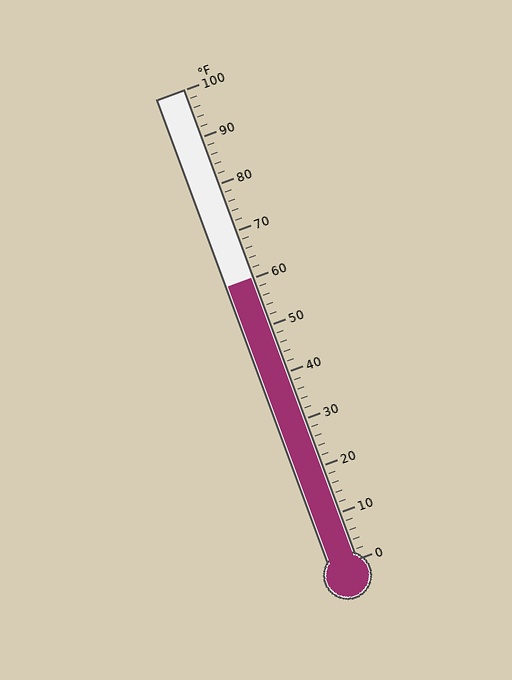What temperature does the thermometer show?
The thermometer shows approximately 60°F.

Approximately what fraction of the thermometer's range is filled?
The thermometer is filled to approximately 60% of its range.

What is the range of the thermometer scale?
The thermometer scale ranges from 0°F to 100°F.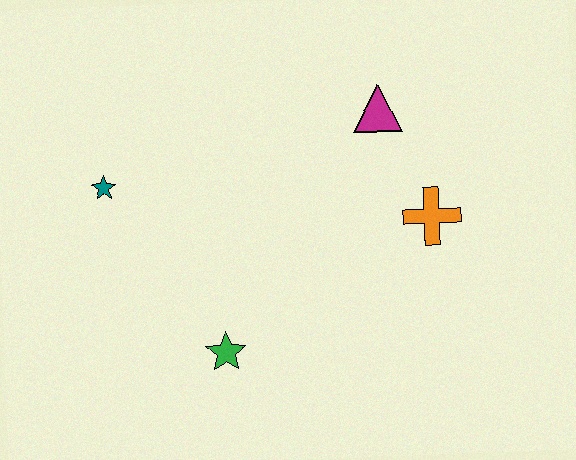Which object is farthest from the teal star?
The orange cross is farthest from the teal star.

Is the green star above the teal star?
No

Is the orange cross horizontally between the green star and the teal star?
No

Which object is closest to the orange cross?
The magenta triangle is closest to the orange cross.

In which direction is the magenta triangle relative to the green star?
The magenta triangle is above the green star.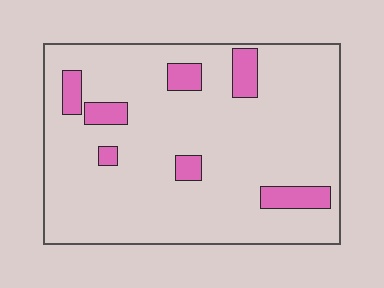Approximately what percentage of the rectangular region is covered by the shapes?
Approximately 10%.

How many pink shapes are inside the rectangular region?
7.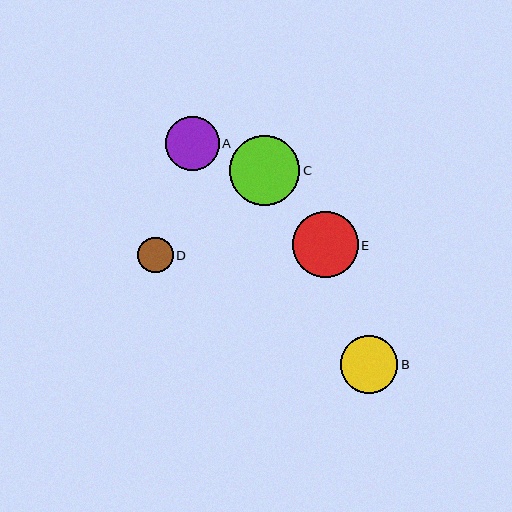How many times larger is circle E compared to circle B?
Circle E is approximately 1.1 times the size of circle B.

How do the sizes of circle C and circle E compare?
Circle C and circle E are approximately the same size.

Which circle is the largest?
Circle C is the largest with a size of approximately 70 pixels.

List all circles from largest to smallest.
From largest to smallest: C, E, B, A, D.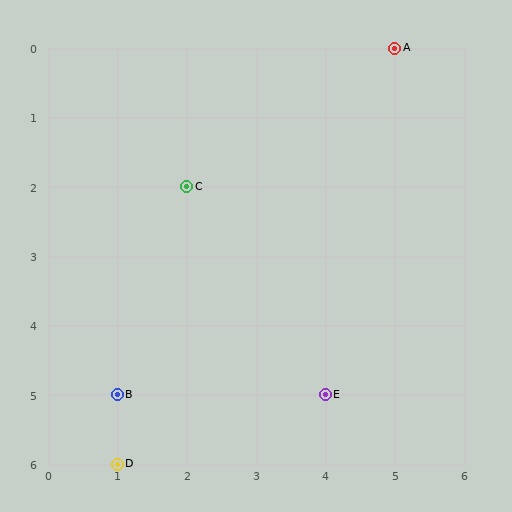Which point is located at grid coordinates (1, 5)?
Point B is at (1, 5).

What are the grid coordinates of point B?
Point B is at grid coordinates (1, 5).